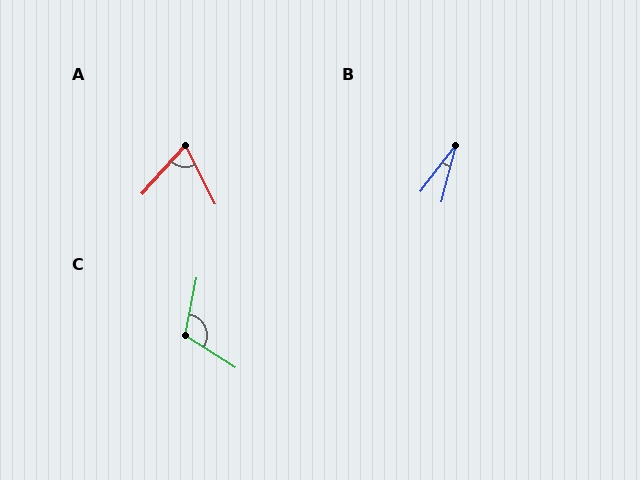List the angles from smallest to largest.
B (24°), A (68°), C (112°).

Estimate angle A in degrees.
Approximately 68 degrees.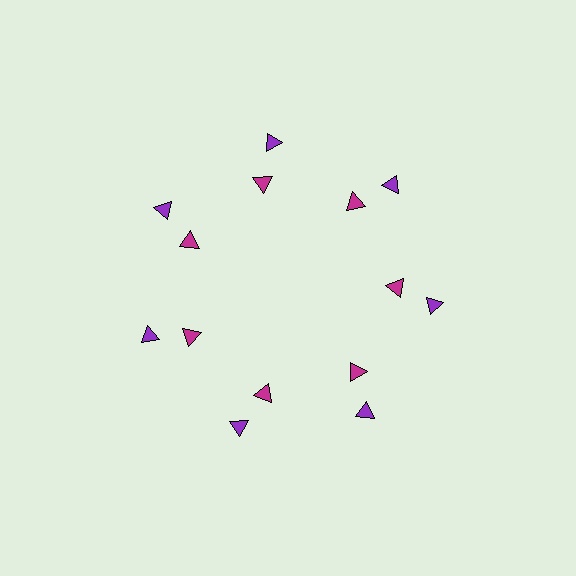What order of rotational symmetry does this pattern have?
This pattern has 7-fold rotational symmetry.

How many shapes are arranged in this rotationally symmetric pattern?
There are 14 shapes, arranged in 7 groups of 2.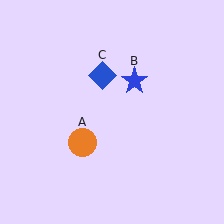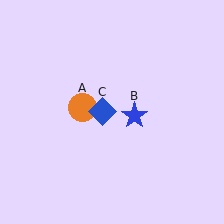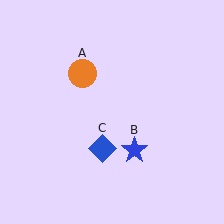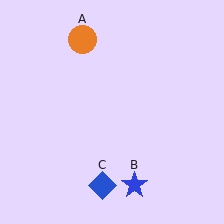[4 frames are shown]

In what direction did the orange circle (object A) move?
The orange circle (object A) moved up.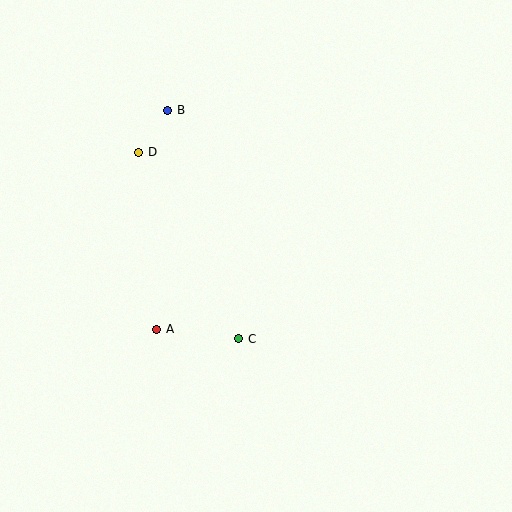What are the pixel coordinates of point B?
Point B is at (168, 110).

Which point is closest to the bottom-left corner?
Point A is closest to the bottom-left corner.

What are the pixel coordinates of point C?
Point C is at (239, 339).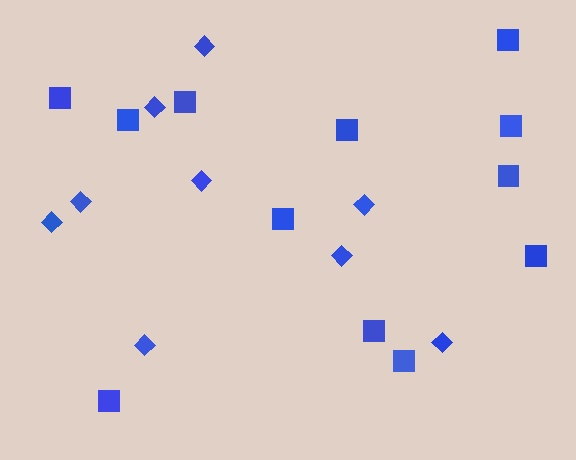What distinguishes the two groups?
There are 2 groups: one group of diamonds (9) and one group of squares (12).